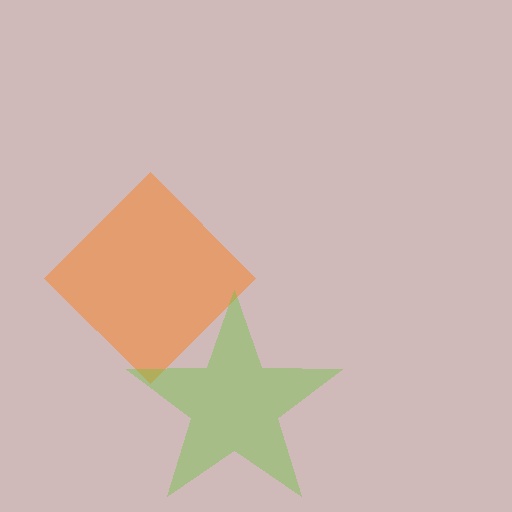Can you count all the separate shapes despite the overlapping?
Yes, there are 2 separate shapes.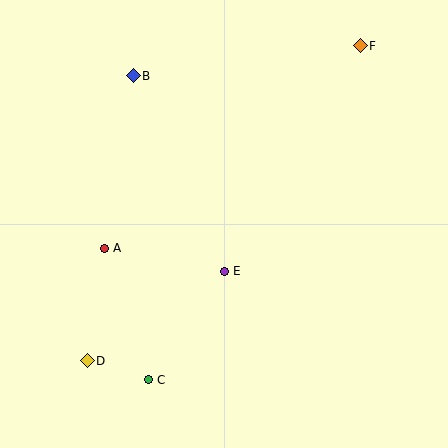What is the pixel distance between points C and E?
The distance between C and E is 133 pixels.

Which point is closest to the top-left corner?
Point B is closest to the top-left corner.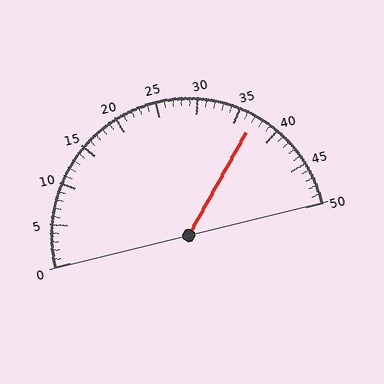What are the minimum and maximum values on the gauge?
The gauge ranges from 0 to 50.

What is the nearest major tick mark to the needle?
The nearest major tick mark is 35.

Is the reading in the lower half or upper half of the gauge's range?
The reading is in the upper half of the range (0 to 50).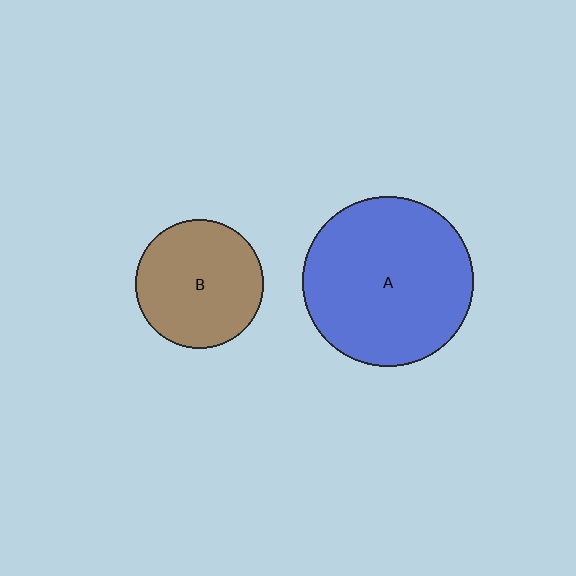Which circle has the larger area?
Circle A (blue).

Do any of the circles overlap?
No, none of the circles overlap.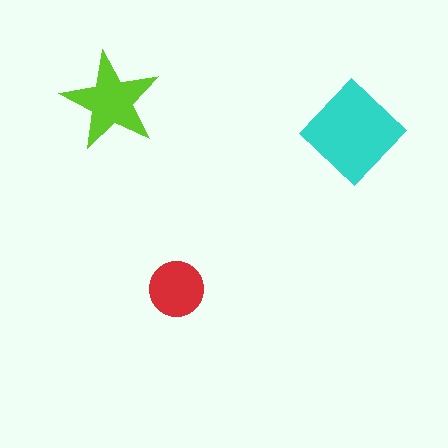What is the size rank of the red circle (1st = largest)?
3rd.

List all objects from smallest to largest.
The red circle, the lime star, the cyan diamond.